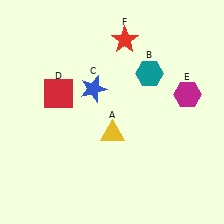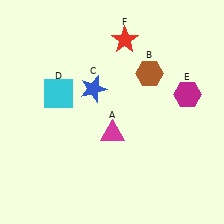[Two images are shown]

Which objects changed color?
A changed from yellow to magenta. B changed from teal to brown. D changed from red to cyan.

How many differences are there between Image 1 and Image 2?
There are 3 differences between the two images.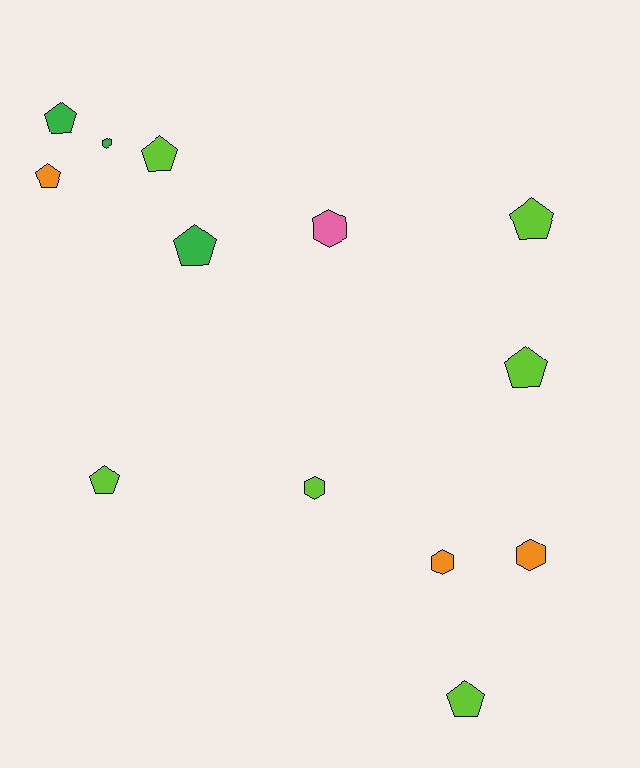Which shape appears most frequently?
Pentagon, with 8 objects.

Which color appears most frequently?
Lime, with 6 objects.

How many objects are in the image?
There are 13 objects.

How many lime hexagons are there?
There is 1 lime hexagon.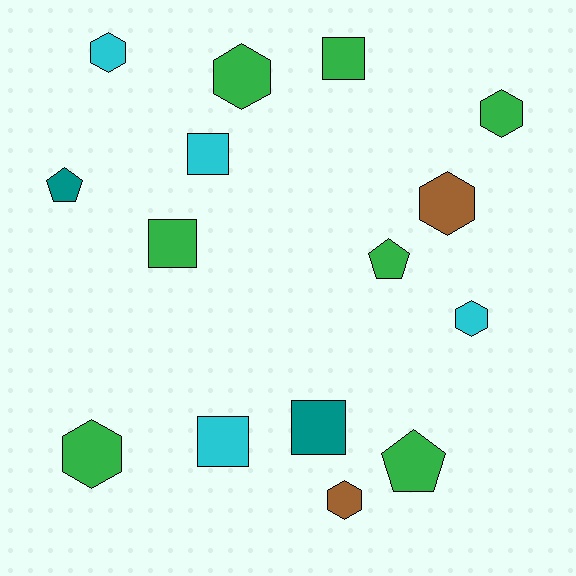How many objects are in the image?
There are 15 objects.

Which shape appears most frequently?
Hexagon, with 7 objects.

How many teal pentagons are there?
There is 1 teal pentagon.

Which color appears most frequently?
Green, with 7 objects.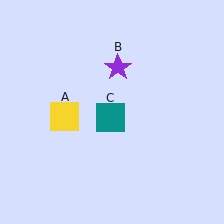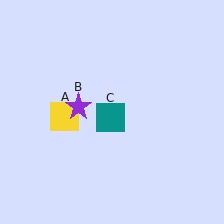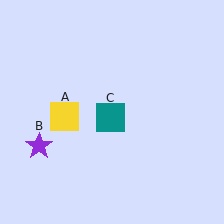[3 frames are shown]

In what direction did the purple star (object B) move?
The purple star (object B) moved down and to the left.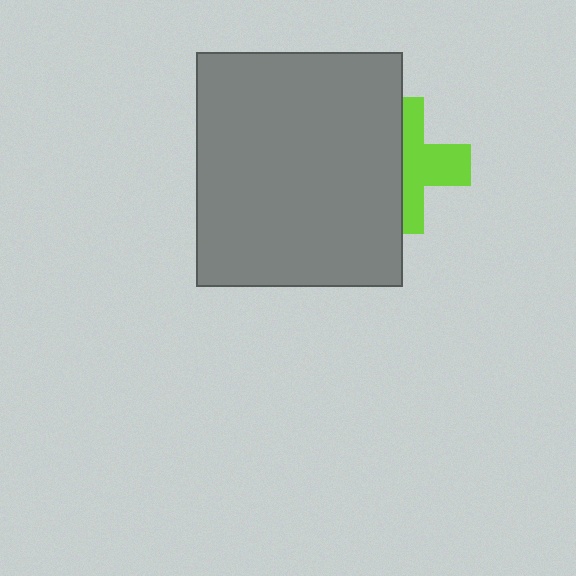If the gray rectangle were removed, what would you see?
You would see the complete lime cross.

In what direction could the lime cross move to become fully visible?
The lime cross could move right. That would shift it out from behind the gray rectangle entirely.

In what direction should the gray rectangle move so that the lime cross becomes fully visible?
The gray rectangle should move left. That is the shortest direction to clear the overlap and leave the lime cross fully visible.